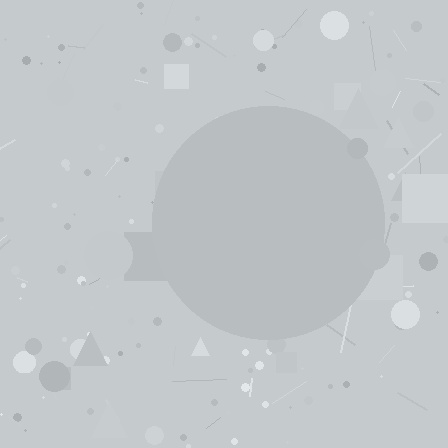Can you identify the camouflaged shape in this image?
The camouflaged shape is a circle.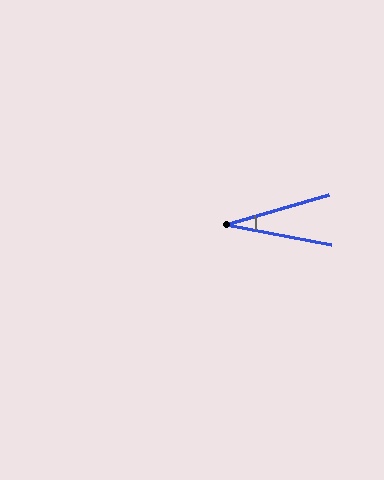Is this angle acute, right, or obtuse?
It is acute.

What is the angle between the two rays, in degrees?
Approximately 27 degrees.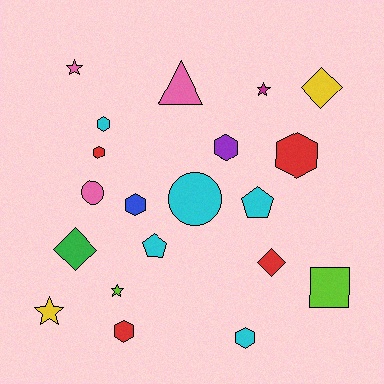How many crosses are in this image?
There are no crosses.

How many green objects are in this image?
There is 1 green object.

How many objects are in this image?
There are 20 objects.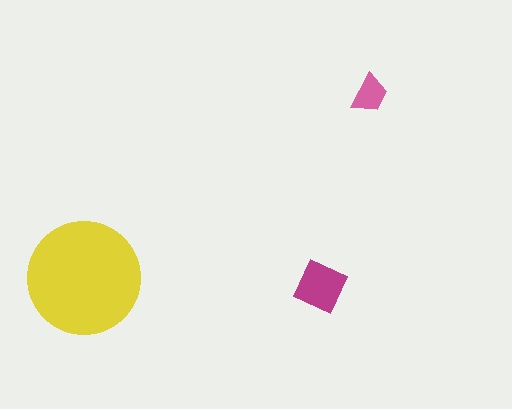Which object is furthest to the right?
The pink trapezoid is rightmost.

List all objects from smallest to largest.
The pink trapezoid, the magenta diamond, the yellow circle.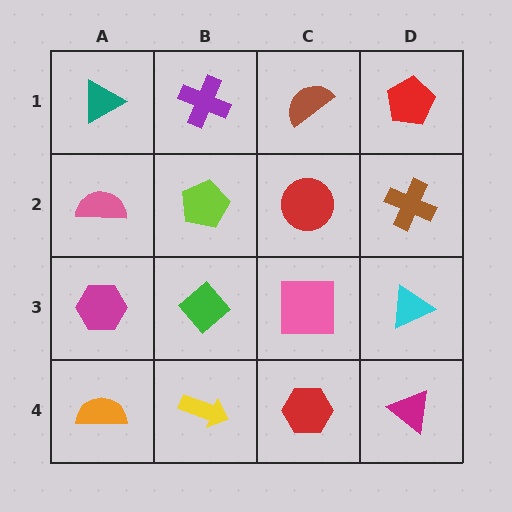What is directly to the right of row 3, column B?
A pink square.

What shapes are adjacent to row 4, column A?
A magenta hexagon (row 3, column A), a yellow arrow (row 4, column B).